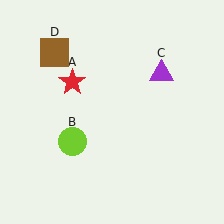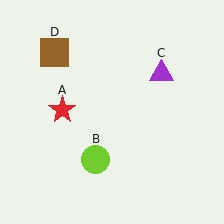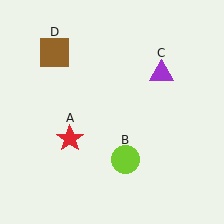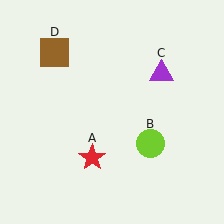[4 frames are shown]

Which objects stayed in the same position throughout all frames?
Purple triangle (object C) and brown square (object D) remained stationary.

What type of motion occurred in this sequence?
The red star (object A), lime circle (object B) rotated counterclockwise around the center of the scene.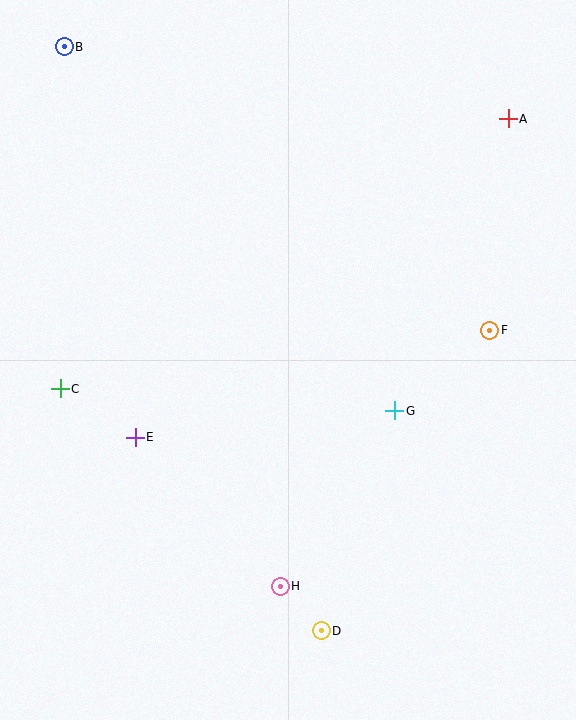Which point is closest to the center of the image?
Point G at (395, 411) is closest to the center.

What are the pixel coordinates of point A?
Point A is at (508, 119).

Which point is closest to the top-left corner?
Point B is closest to the top-left corner.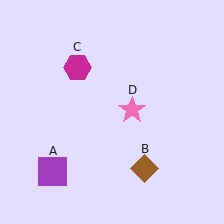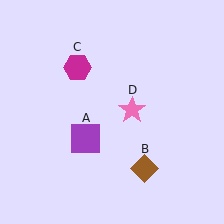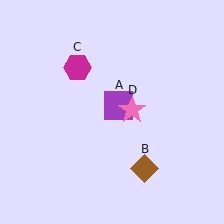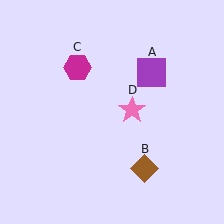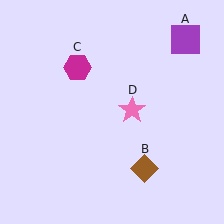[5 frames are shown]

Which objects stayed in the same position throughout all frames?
Brown diamond (object B) and magenta hexagon (object C) and pink star (object D) remained stationary.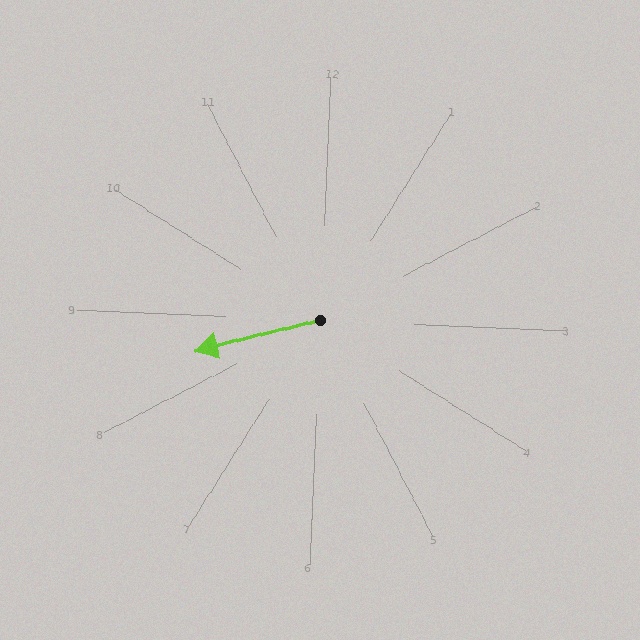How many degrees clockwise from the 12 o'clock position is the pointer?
Approximately 254 degrees.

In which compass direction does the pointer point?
West.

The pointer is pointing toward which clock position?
Roughly 8 o'clock.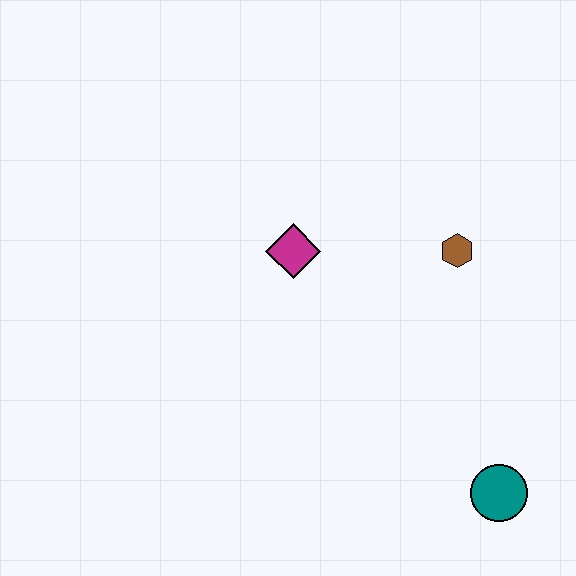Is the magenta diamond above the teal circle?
Yes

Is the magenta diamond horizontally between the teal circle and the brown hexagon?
No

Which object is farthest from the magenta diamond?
The teal circle is farthest from the magenta diamond.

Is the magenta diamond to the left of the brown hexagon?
Yes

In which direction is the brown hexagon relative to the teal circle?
The brown hexagon is above the teal circle.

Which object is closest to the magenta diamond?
The brown hexagon is closest to the magenta diamond.